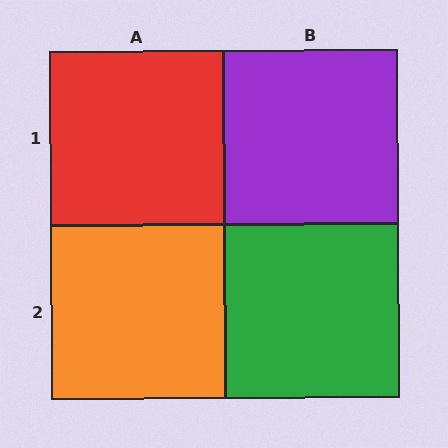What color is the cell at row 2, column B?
Green.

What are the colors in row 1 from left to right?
Red, purple.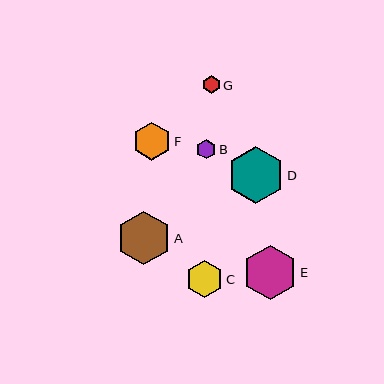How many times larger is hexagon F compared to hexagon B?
Hexagon F is approximately 2.0 times the size of hexagon B.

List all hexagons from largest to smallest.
From largest to smallest: D, E, A, F, C, B, G.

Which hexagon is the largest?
Hexagon D is the largest with a size of approximately 56 pixels.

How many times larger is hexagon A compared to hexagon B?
Hexagon A is approximately 2.8 times the size of hexagon B.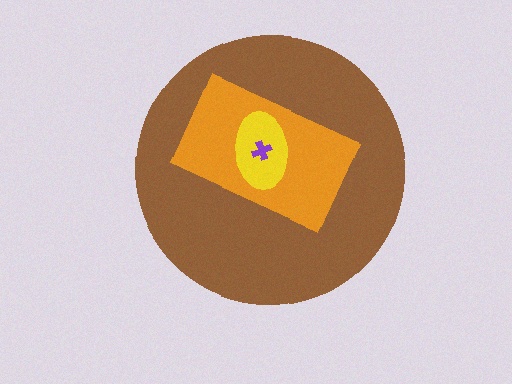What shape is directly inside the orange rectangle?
The yellow ellipse.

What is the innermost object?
The purple cross.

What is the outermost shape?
The brown circle.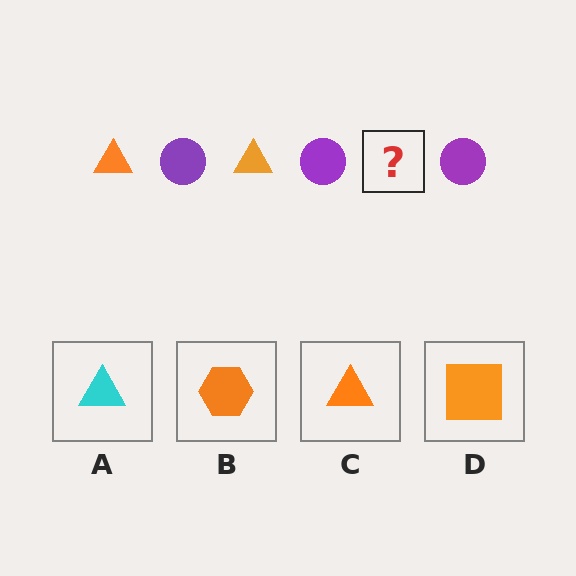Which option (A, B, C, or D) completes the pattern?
C.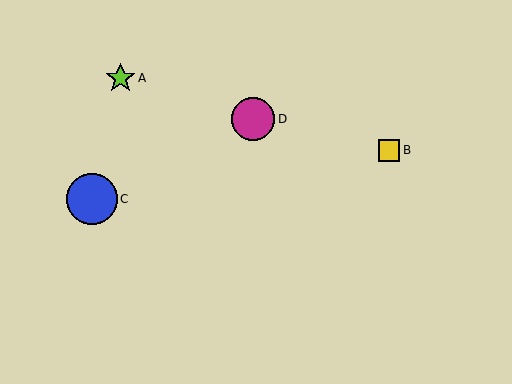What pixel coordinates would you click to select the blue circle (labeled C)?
Click at (92, 199) to select the blue circle C.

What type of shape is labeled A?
Shape A is a lime star.